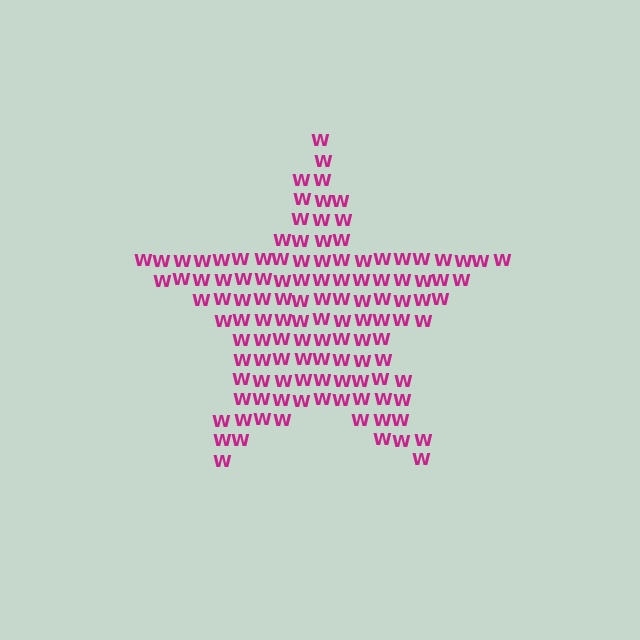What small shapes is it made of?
It is made of small letter W's.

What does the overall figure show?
The overall figure shows a star.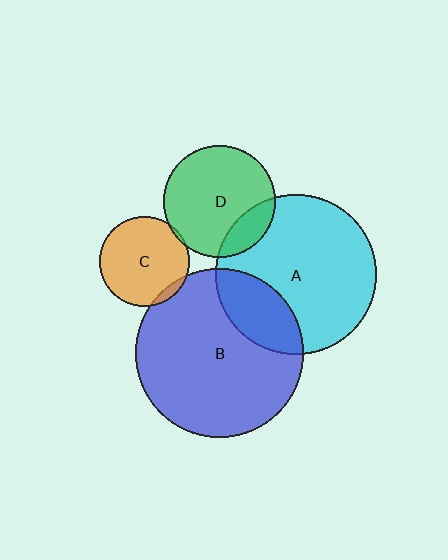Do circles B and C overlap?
Yes.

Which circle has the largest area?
Circle B (blue).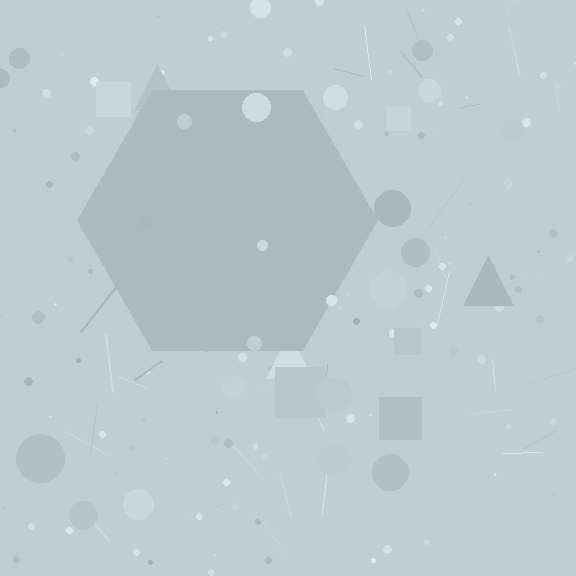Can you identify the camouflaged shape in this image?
The camouflaged shape is a hexagon.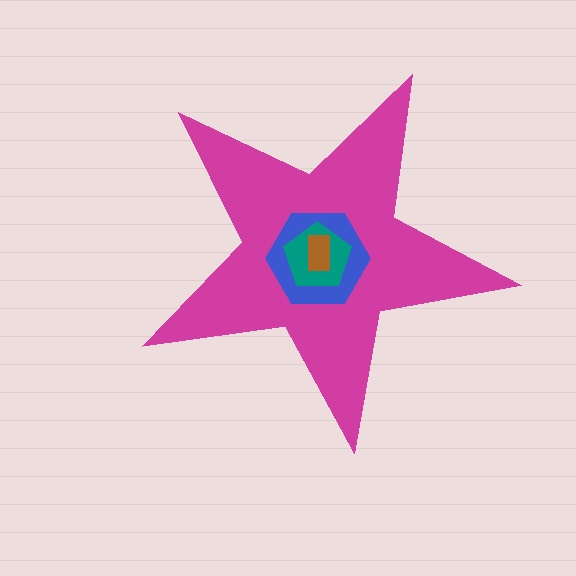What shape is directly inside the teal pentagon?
The brown rectangle.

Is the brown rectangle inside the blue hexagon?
Yes.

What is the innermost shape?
The brown rectangle.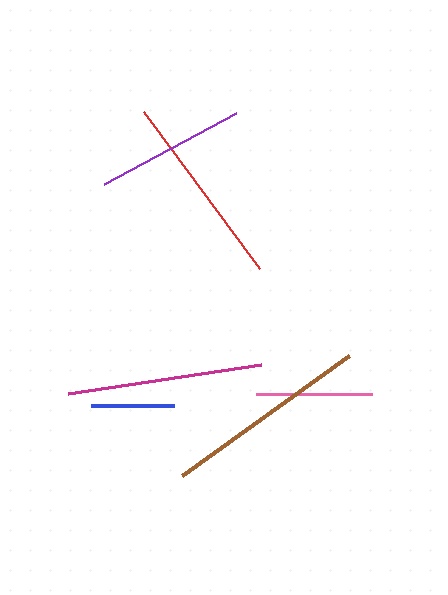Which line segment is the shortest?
The blue line is the shortest at approximately 83 pixels.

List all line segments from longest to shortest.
From longest to shortest: brown, red, magenta, purple, pink, blue.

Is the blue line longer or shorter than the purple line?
The purple line is longer than the blue line.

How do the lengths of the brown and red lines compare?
The brown and red lines are approximately the same length.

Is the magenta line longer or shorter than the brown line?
The brown line is longer than the magenta line.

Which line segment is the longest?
The brown line is the longest at approximately 206 pixels.